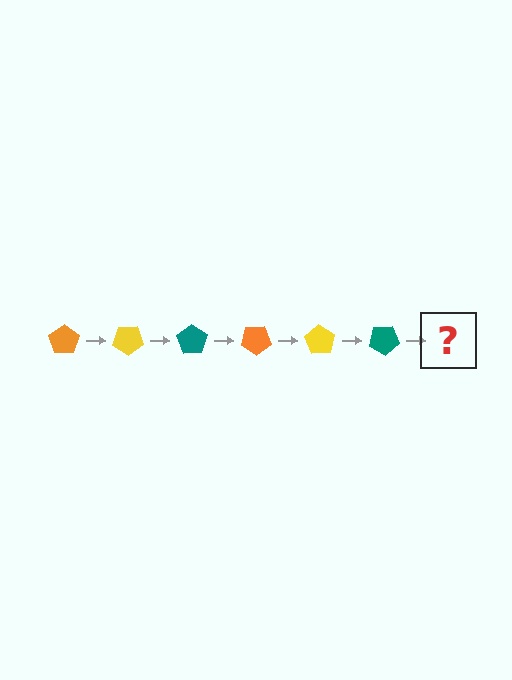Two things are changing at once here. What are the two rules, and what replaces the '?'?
The two rules are that it rotates 35 degrees each step and the color cycles through orange, yellow, and teal. The '?' should be an orange pentagon, rotated 210 degrees from the start.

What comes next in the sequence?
The next element should be an orange pentagon, rotated 210 degrees from the start.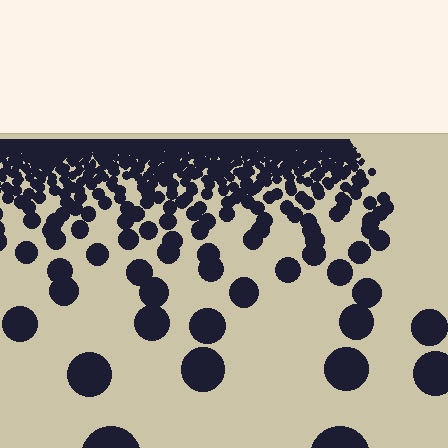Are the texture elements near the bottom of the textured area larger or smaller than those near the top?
Larger. Near the bottom, elements are closer to the viewer and appear at a bigger on-screen size.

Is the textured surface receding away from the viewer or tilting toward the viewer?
The surface is receding away from the viewer. Texture elements get smaller and denser toward the top.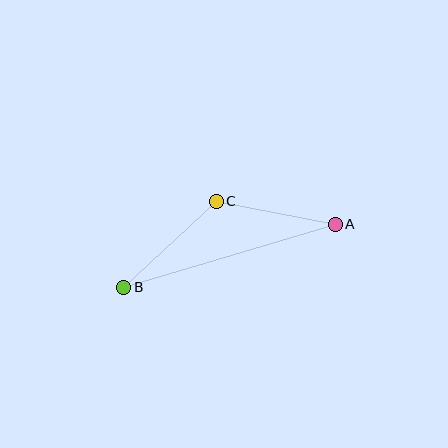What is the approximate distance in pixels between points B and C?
The distance between B and C is approximately 126 pixels.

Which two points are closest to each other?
Points A and C are closest to each other.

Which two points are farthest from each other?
Points A and B are farthest from each other.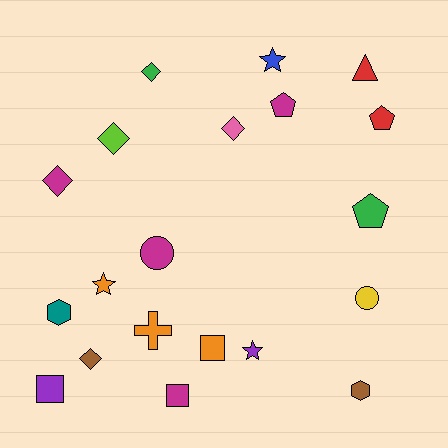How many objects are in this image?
There are 20 objects.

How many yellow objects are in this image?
There is 1 yellow object.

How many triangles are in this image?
There is 1 triangle.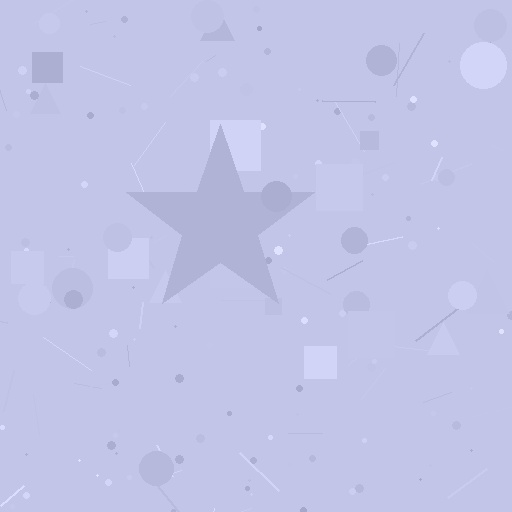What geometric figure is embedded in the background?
A star is embedded in the background.